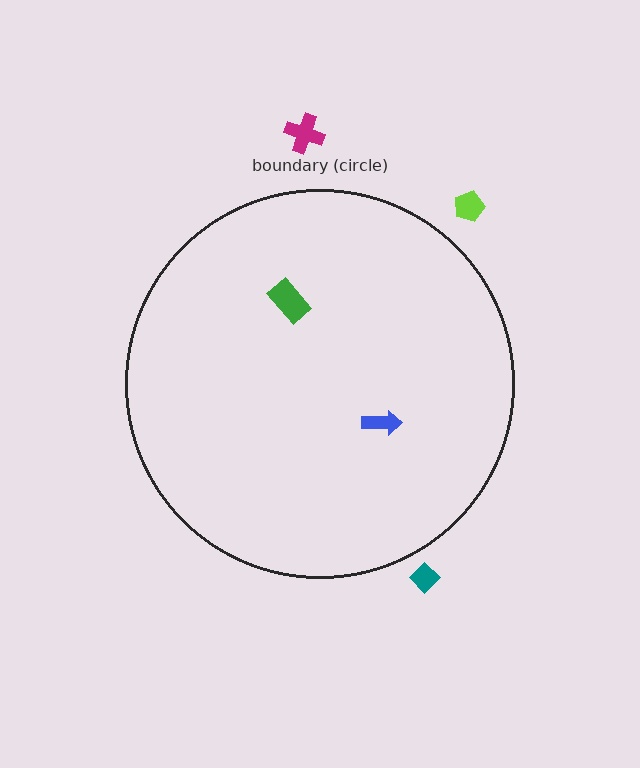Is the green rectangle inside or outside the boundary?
Inside.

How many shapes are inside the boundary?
2 inside, 3 outside.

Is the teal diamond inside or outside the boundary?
Outside.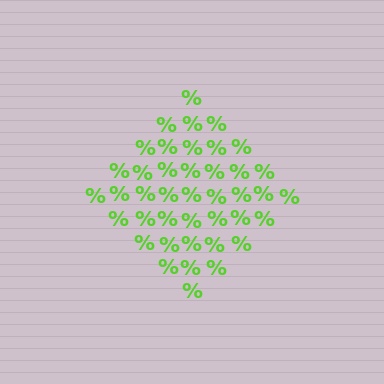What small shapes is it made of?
It is made of small percent signs.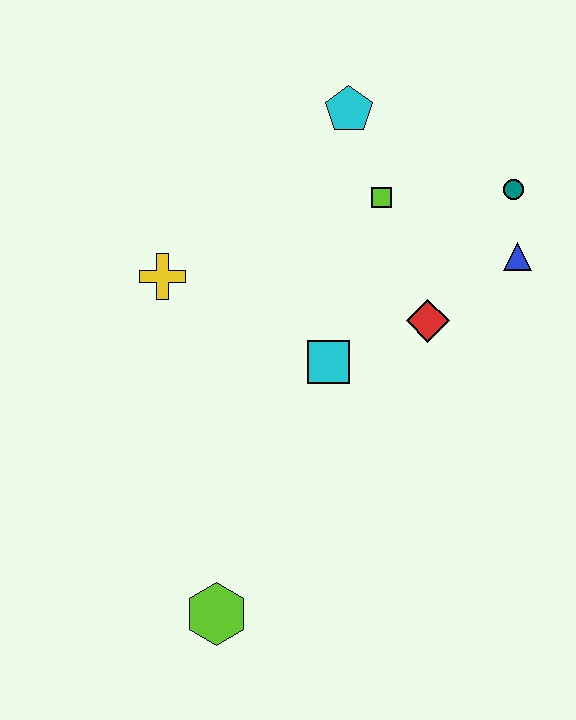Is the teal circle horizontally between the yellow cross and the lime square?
No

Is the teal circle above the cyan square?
Yes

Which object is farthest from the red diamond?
The lime hexagon is farthest from the red diamond.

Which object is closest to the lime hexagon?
The cyan square is closest to the lime hexagon.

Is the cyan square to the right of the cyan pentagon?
No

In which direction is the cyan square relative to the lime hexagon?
The cyan square is above the lime hexagon.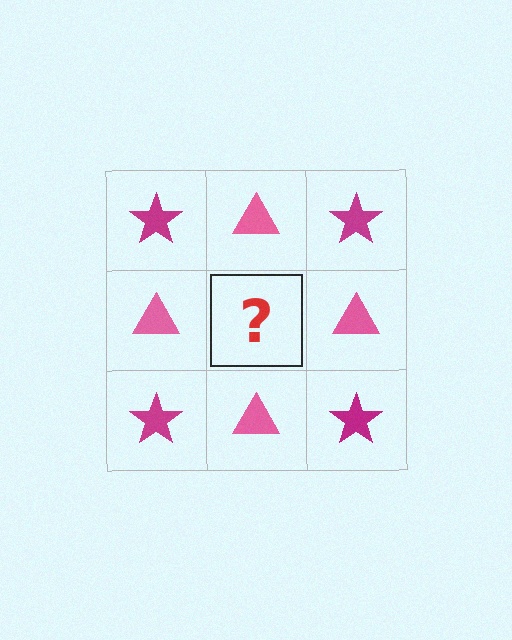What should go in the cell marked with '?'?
The missing cell should contain a magenta star.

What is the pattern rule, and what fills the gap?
The rule is that it alternates magenta star and pink triangle in a checkerboard pattern. The gap should be filled with a magenta star.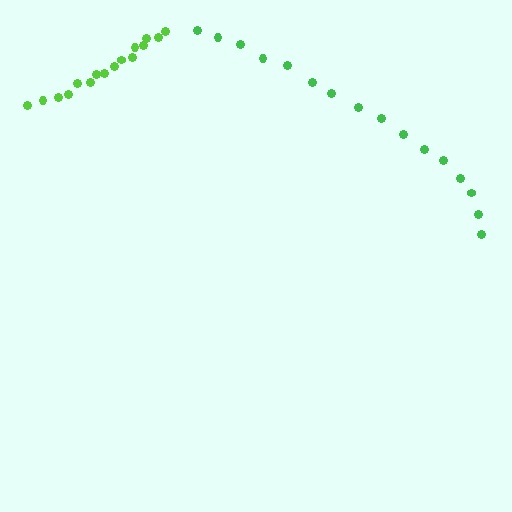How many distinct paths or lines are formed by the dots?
There are 2 distinct paths.